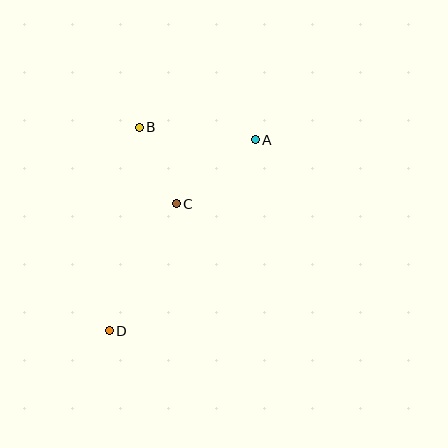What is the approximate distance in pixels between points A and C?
The distance between A and C is approximately 101 pixels.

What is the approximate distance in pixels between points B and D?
The distance between B and D is approximately 206 pixels.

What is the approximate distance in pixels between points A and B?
The distance between A and B is approximately 117 pixels.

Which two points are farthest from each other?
Points A and D are farthest from each other.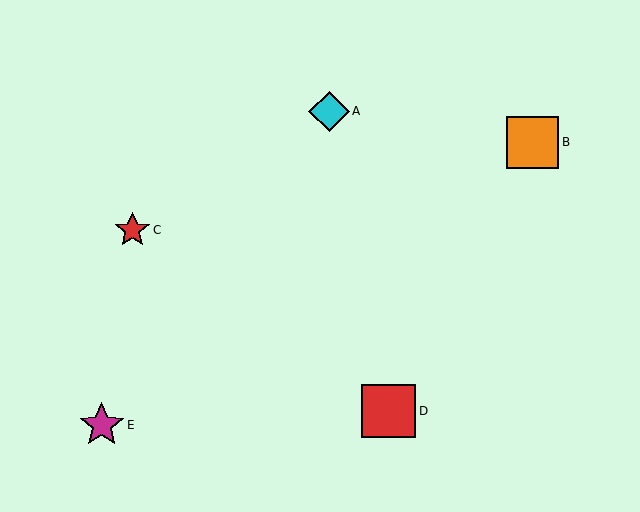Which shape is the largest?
The red square (labeled D) is the largest.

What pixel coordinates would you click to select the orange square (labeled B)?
Click at (533, 142) to select the orange square B.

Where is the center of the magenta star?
The center of the magenta star is at (102, 425).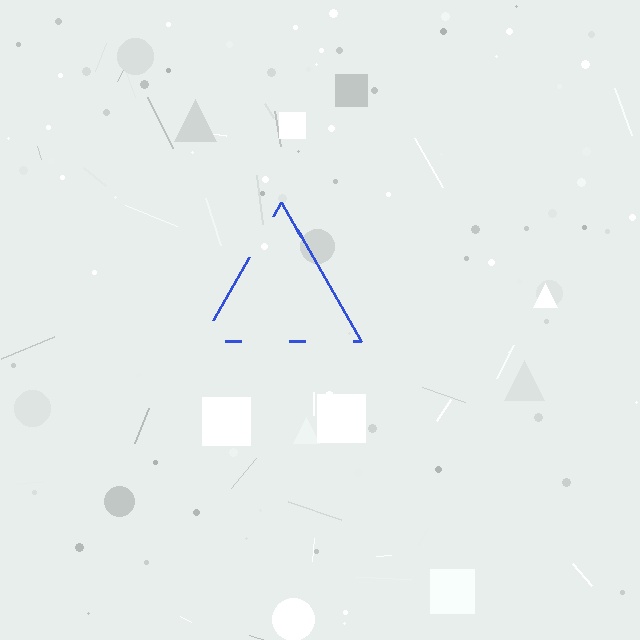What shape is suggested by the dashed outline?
The dashed outline suggests a triangle.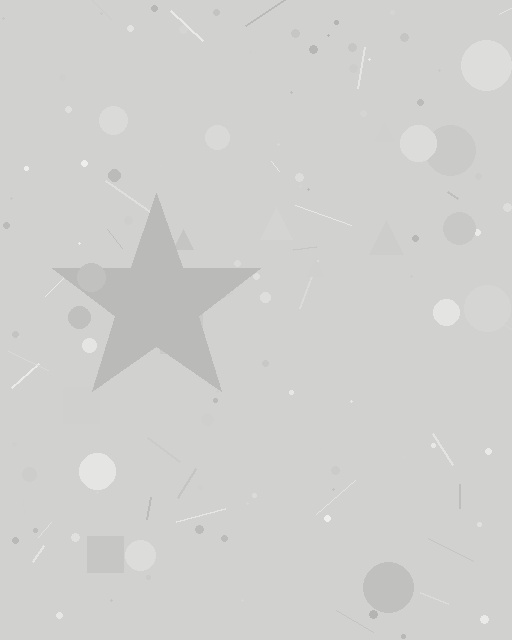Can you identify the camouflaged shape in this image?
The camouflaged shape is a star.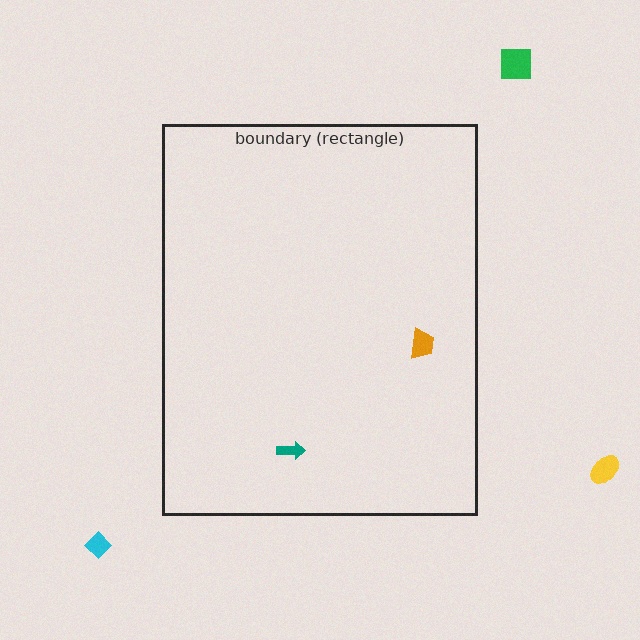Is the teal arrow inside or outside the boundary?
Inside.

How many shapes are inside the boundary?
2 inside, 3 outside.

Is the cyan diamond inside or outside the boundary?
Outside.